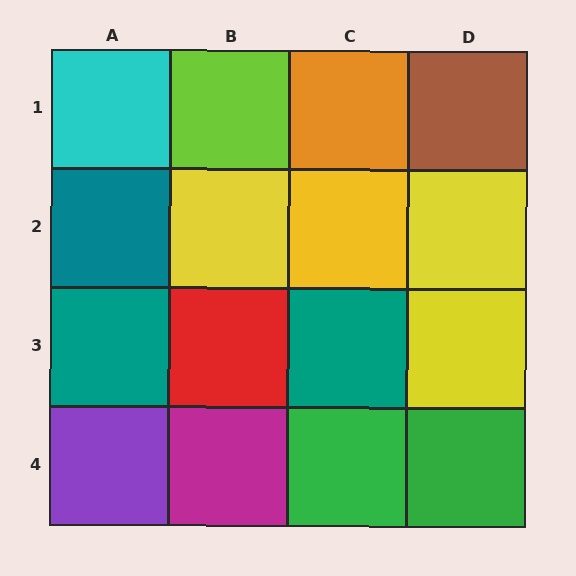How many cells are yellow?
4 cells are yellow.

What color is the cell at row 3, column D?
Yellow.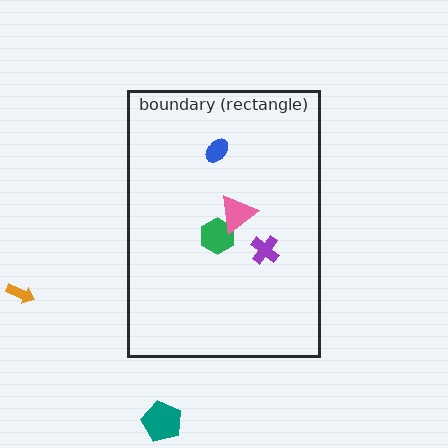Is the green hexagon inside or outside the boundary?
Inside.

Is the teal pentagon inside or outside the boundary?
Outside.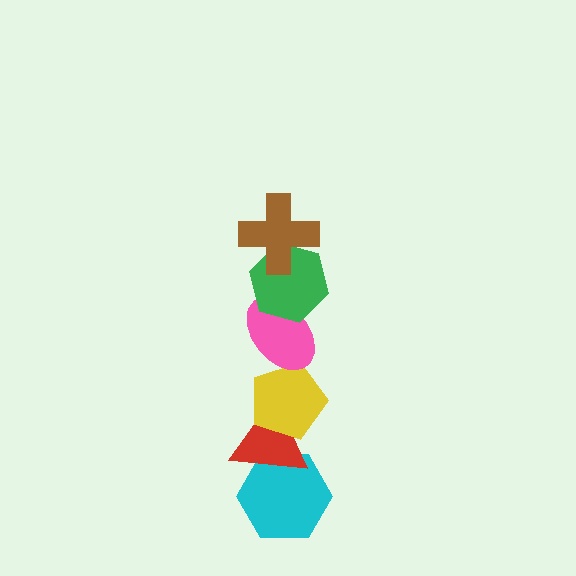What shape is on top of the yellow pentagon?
The pink ellipse is on top of the yellow pentagon.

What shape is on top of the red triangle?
The yellow pentagon is on top of the red triangle.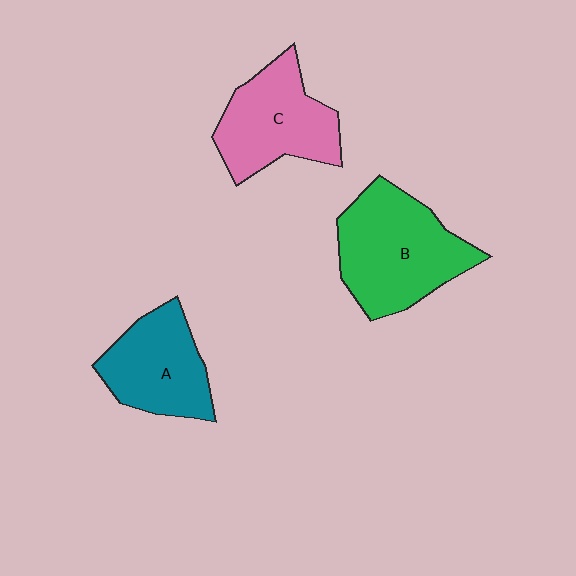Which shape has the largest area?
Shape B (green).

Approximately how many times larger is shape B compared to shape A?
Approximately 1.4 times.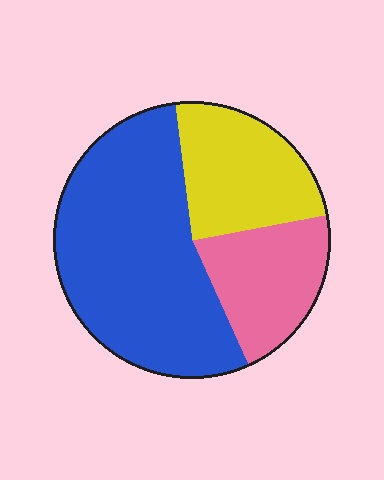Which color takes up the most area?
Blue, at roughly 55%.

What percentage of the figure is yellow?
Yellow covers about 25% of the figure.